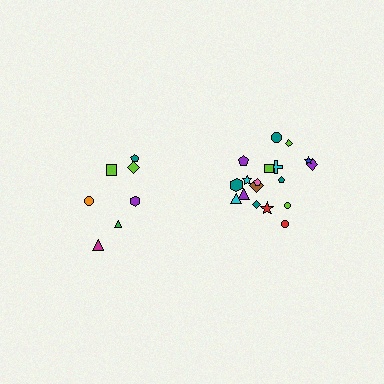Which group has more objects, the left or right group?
The right group.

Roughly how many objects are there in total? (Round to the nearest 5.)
Roughly 25 objects in total.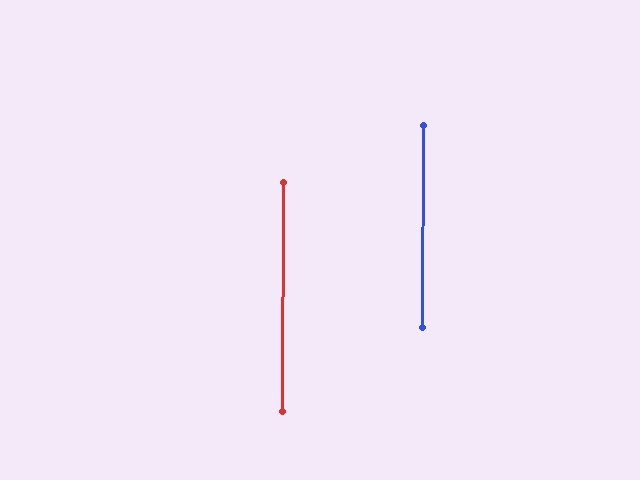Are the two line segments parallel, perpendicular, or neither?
Parallel — their directions differ by only 0.0°.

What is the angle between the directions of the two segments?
Approximately 0 degrees.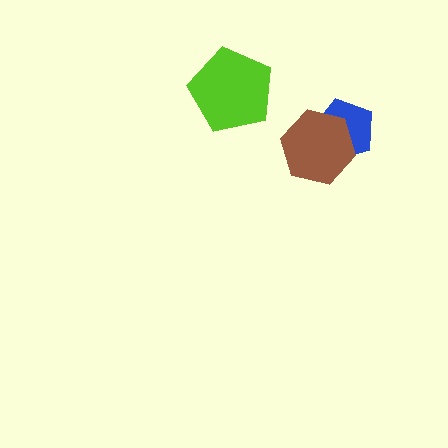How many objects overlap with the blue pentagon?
1 object overlaps with the blue pentagon.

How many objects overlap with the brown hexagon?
1 object overlaps with the brown hexagon.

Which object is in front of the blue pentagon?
The brown hexagon is in front of the blue pentagon.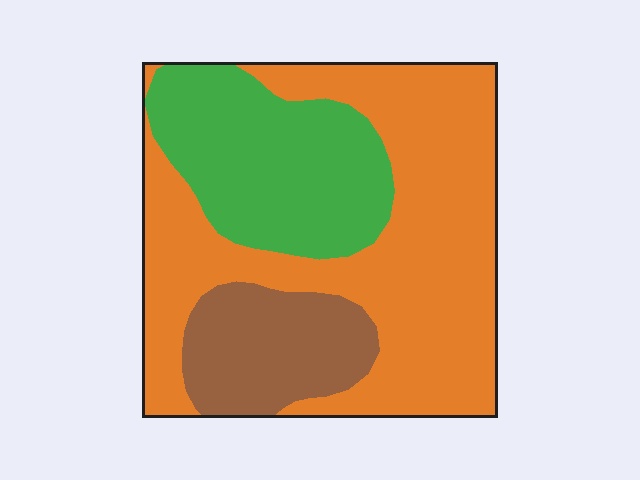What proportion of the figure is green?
Green takes up about one quarter (1/4) of the figure.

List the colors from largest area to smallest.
From largest to smallest: orange, green, brown.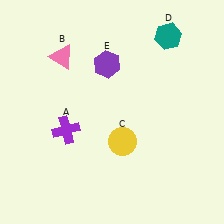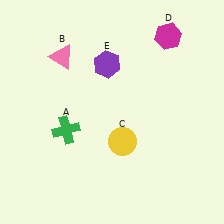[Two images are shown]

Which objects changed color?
A changed from purple to green. D changed from teal to magenta.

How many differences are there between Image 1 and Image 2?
There are 2 differences between the two images.